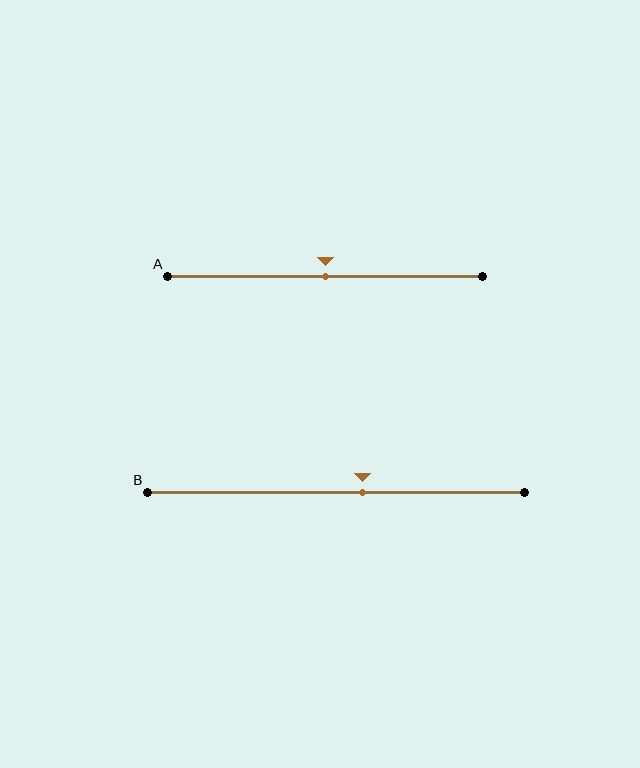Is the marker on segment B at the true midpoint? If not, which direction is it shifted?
No, the marker on segment B is shifted to the right by about 7% of the segment length.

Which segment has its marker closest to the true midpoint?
Segment A has its marker closest to the true midpoint.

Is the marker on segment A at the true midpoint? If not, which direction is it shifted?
Yes, the marker on segment A is at the true midpoint.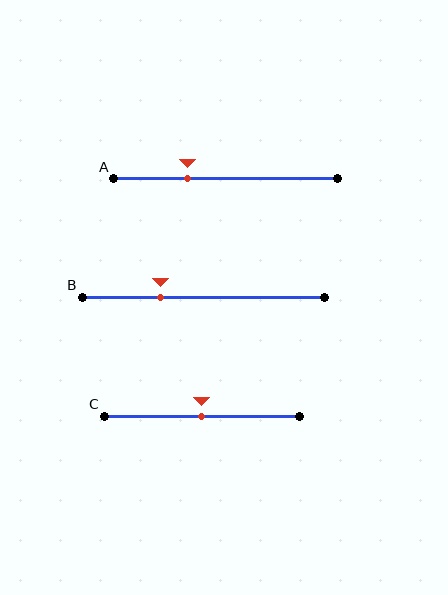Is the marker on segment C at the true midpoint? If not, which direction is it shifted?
Yes, the marker on segment C is at the true midpoint.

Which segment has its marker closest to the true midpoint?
Segment C has its marker closest to the true midpoint.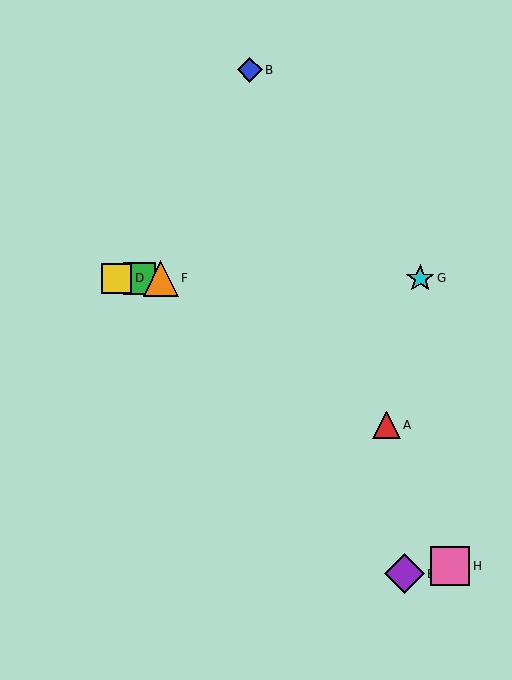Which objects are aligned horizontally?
Objects C, D, F, G are aligned horizontally.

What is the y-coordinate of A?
Object A is at y≈425.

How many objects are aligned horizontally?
4 objects (C, D, F, G) are aligned horizontally.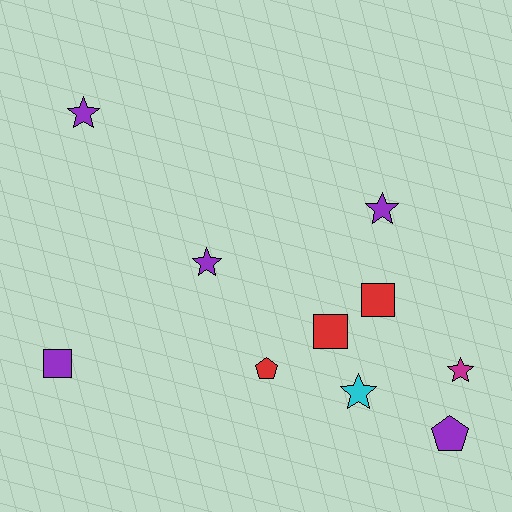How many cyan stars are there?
There is 1 cyan star.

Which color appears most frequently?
Purple, with 5 objects.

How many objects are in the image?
There are 10 objects.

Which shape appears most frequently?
Star, with 5 objects.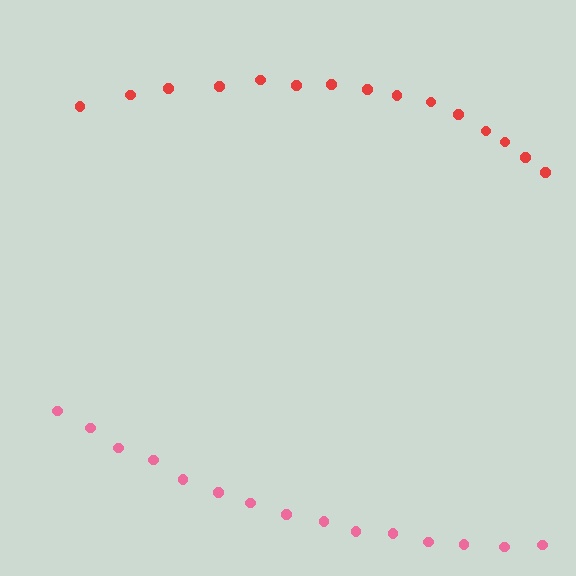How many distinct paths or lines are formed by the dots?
There are 2 distinct paths.